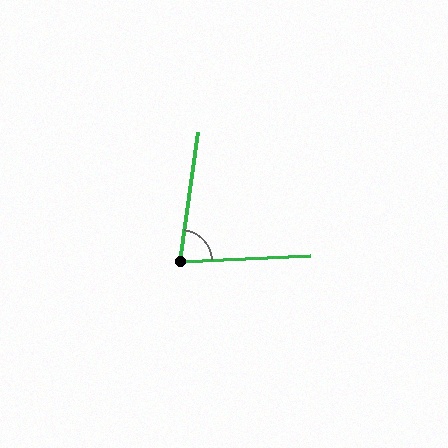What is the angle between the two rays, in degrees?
Approximately 79 degrees.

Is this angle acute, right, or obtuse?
It is acute.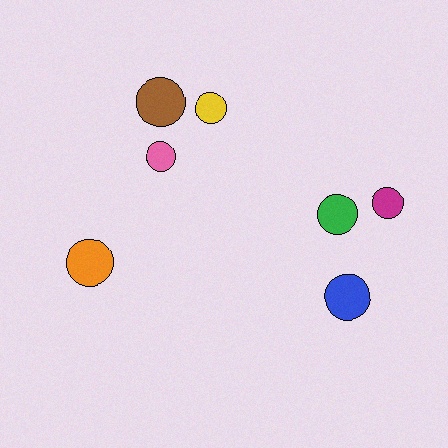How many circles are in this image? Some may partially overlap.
There are 7 circles.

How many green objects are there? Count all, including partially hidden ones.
There is 1 green object.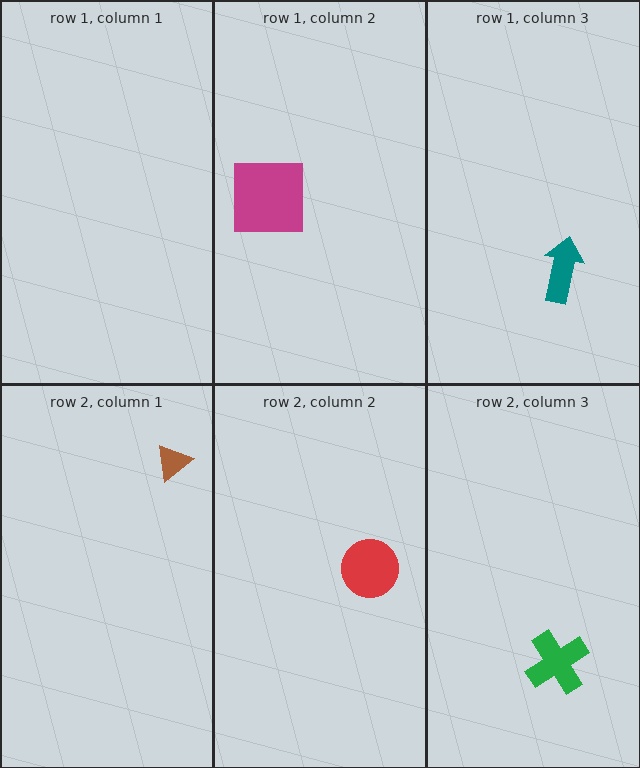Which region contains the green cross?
The row 2, column 3 region.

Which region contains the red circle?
The row 2, column 2 region.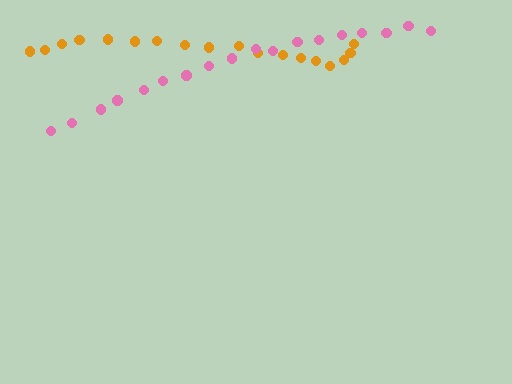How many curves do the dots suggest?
There are 2 distinct paths.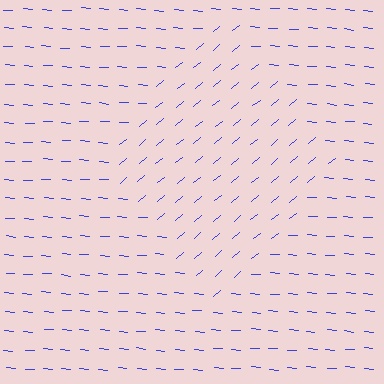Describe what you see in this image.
The image is filled with small blue line segments. A diamond region in the image has lines oriented differently from the surrounding lines, creating a visible texture boundary.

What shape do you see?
I see a diamond.